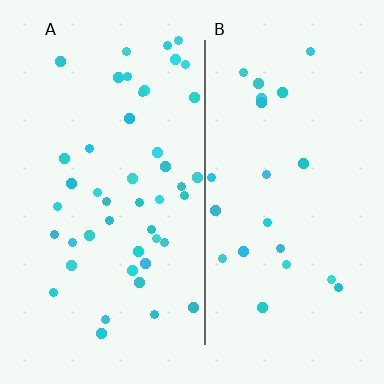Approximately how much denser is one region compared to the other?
Approximately 2.0× — region A over region B.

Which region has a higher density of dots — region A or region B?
A (the left).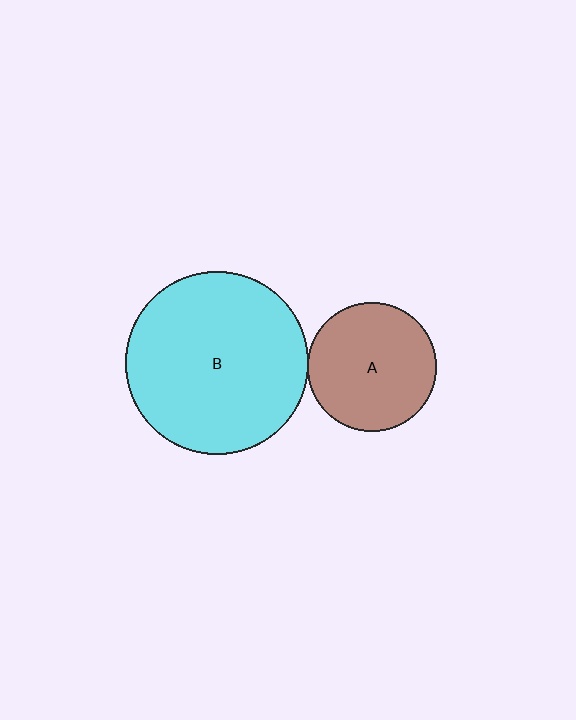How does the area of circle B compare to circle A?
Approximately 2.0 times.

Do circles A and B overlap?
Yes.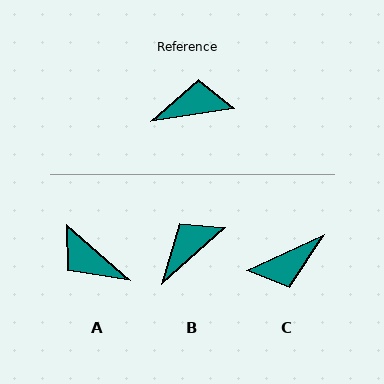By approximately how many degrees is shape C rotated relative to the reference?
Approximately 164 degrees clockwise.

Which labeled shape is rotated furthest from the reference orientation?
C, about 164 degrees away.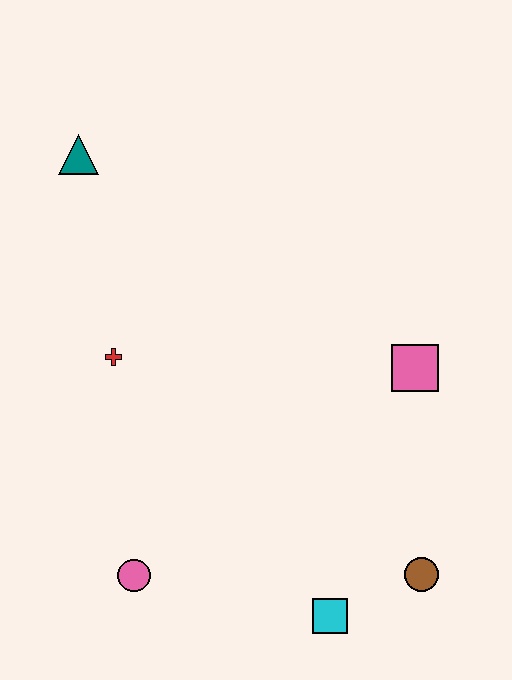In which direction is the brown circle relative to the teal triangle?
The brown circle is below the teal triangle.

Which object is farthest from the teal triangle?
The brown circle is farthest from the teal triangle.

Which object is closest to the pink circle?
The cyan square is closest to the pink circle.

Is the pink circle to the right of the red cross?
Yes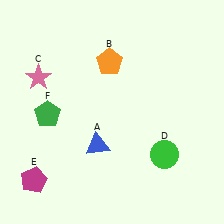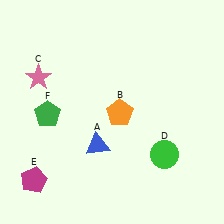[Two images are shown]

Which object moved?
The orange pentagon (B) moved down.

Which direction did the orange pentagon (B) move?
The orange pentagon (B) moved down.